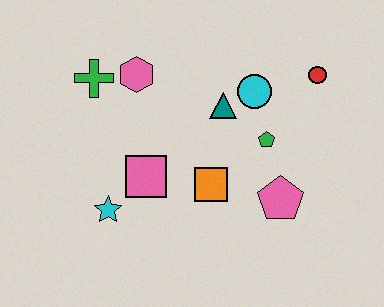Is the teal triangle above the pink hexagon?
No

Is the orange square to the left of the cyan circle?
Yes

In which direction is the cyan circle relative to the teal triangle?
The cyan circle is to the right of the teal triangle.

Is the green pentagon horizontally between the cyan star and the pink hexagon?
No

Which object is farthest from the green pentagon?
The green cross is farthest from the green pentagon.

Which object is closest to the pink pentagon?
The green pentagon is closest to the pink pentagon.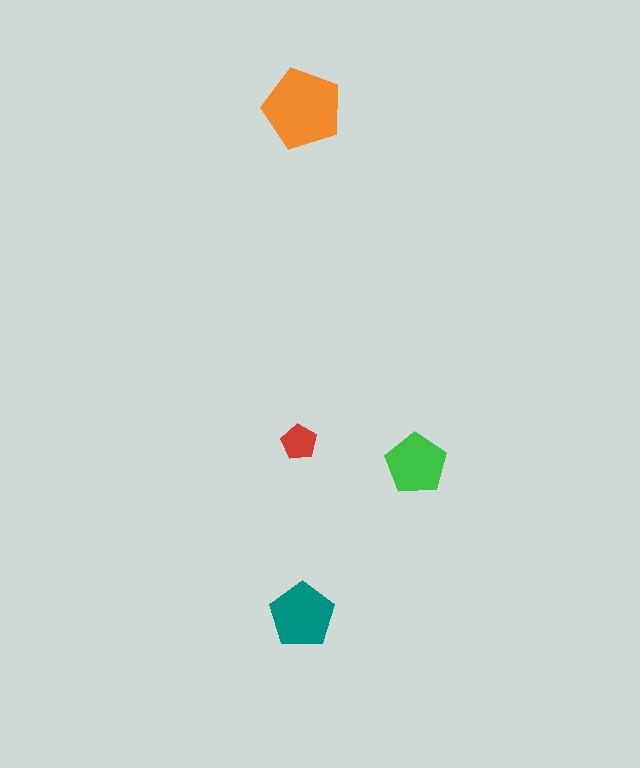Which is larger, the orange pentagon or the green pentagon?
The orange one.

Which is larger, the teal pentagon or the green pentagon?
The teal one.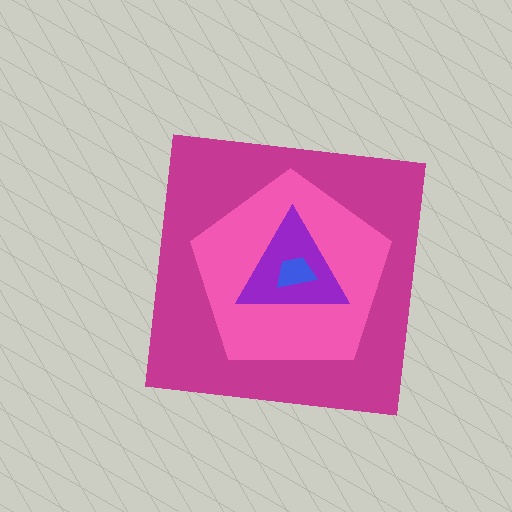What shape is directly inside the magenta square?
The pink pentagon.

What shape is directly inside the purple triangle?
The blue trapezoid.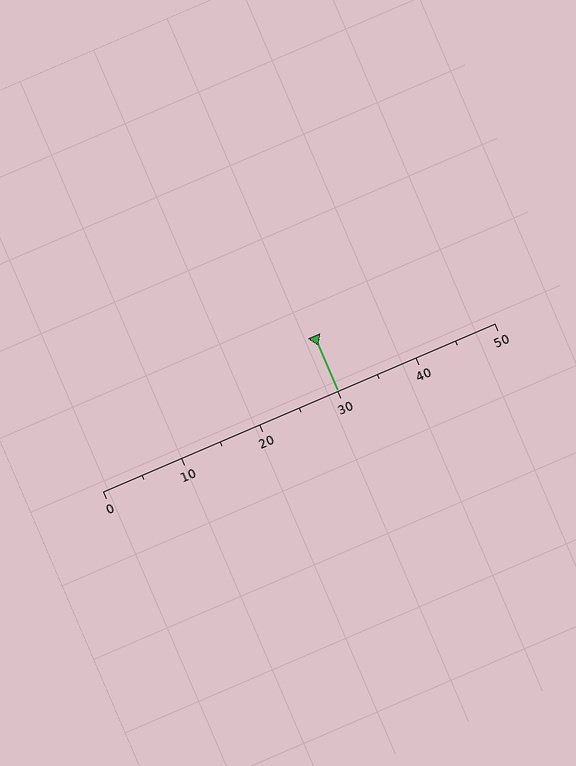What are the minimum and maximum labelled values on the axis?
The axis runs from 0 to 50.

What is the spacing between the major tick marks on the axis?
The major ticks are spaced 10 apart.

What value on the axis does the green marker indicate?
The marker indicates approximately 30.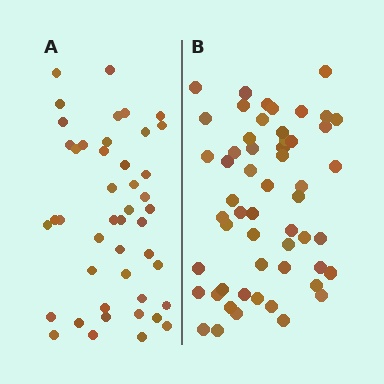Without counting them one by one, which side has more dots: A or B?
Region B (the right region) has more dots.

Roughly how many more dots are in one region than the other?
Region B has roughly 10 or so more dots than region A.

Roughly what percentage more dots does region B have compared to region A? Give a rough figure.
About 20% more.